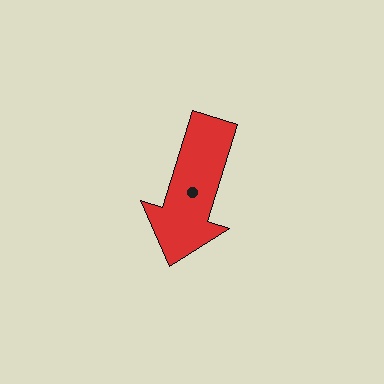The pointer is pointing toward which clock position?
Roughly 7 o'clock.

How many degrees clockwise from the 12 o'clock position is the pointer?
Approximately 197 degrees.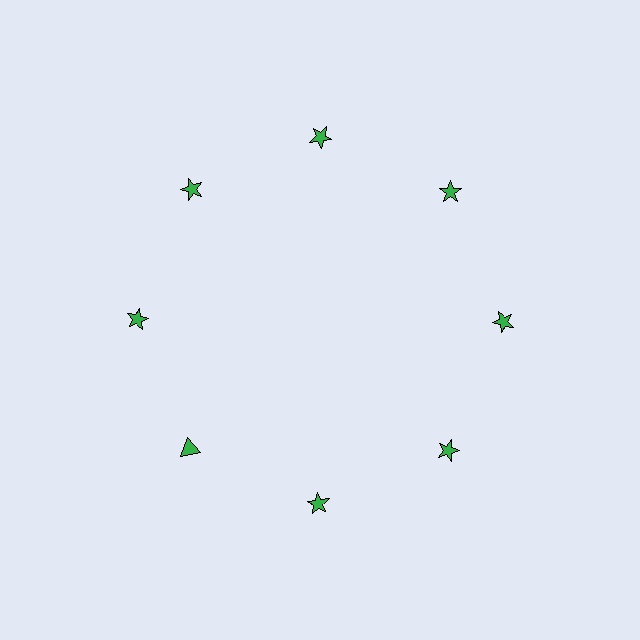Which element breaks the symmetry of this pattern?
The green triangle at roughly the 8 o'clock position breaks the symmetry. All other shapes are green stars.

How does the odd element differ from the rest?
It has a different shape: triangle instead of star.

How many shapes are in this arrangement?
There are 8 shapes arranged in a ring pattern.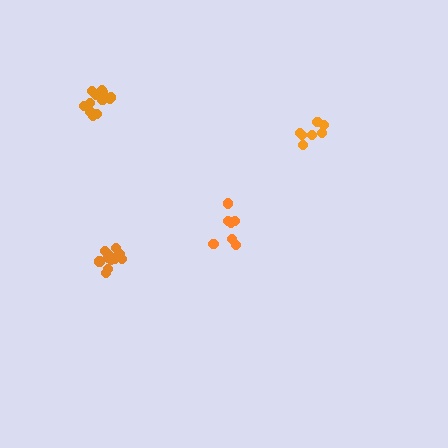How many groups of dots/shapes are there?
There are 4 groups.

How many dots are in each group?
Group 1: 12 dots, Group 2: 7 dots, Group 3: 8 dots, Group 4: 11 dots (38 total).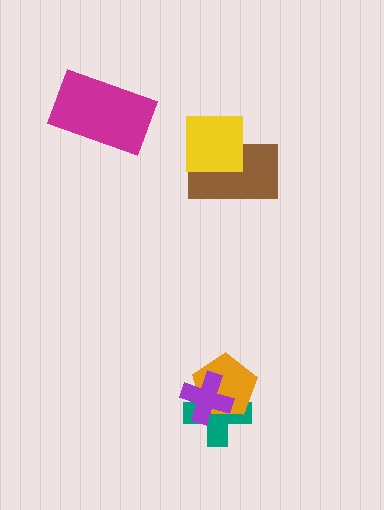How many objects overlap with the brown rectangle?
1 object overlaps with the brown rectangle.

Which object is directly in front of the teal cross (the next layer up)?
The orange pentagon is directly in front of the teal cross.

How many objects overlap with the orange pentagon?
2 objects overlap with the orange pentagon.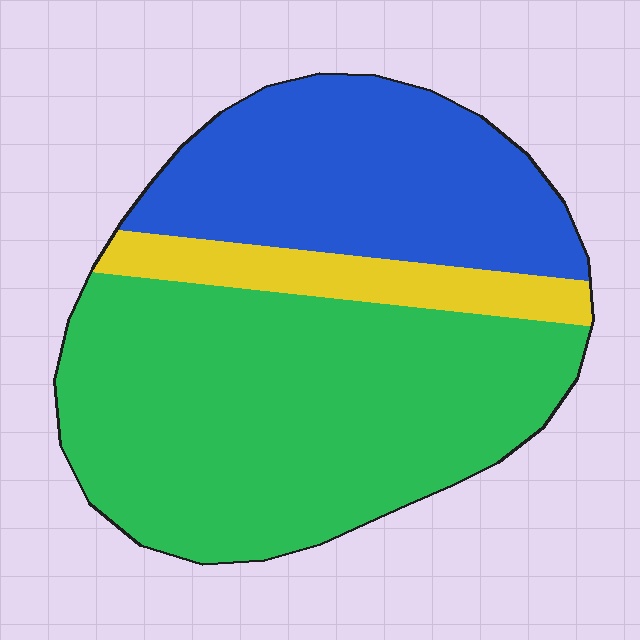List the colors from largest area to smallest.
From largest to smallest: green, blue, yellow.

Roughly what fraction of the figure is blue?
Blue takes up about one third (1/3) of the figure.